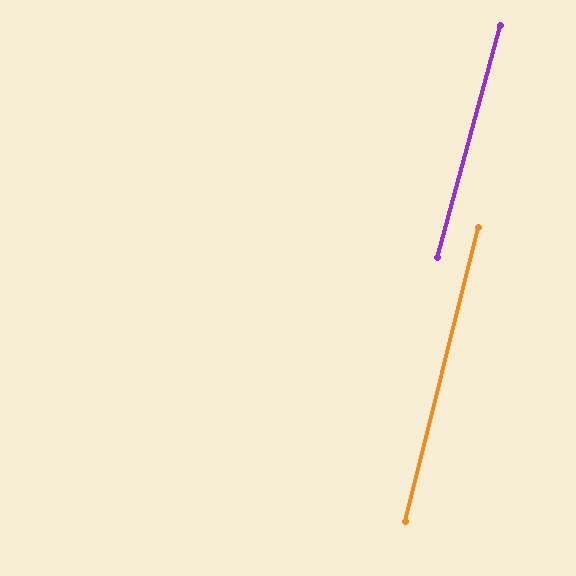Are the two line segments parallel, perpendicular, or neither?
Parallel — their directions differ by only 1.2°.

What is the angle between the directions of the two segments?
Approximately 1 degree.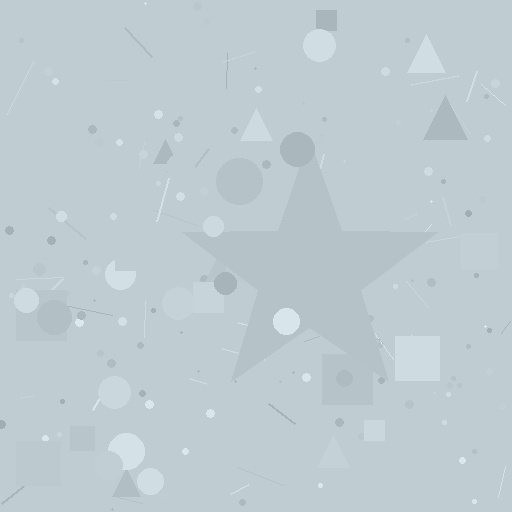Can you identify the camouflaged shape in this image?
The camouflaged shape is a star.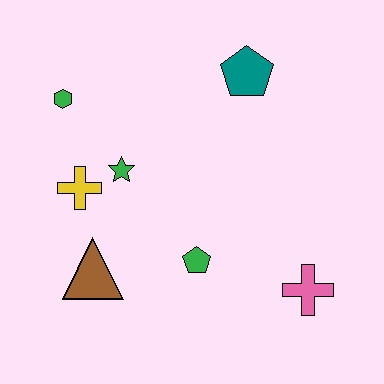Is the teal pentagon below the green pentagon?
No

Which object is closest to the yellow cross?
The green star is closest to the yellow cross.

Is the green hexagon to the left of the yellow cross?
Yes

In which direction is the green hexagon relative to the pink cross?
The green hexagon is to the left of the pink cross.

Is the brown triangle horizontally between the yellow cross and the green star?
Yes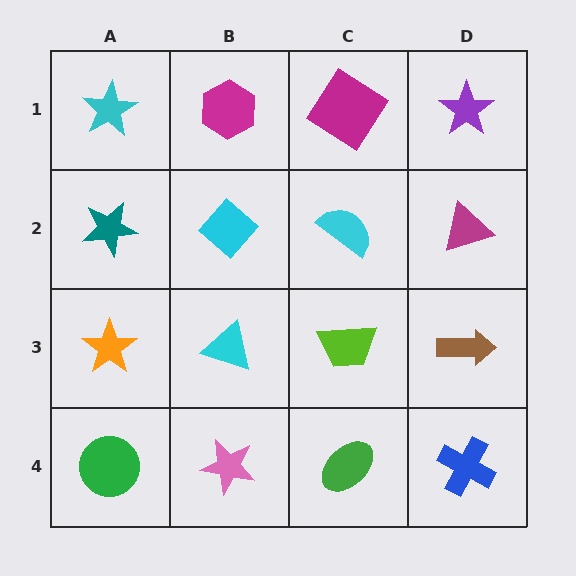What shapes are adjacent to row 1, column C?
A cyan semicircle (row 2, column C), a magenta hexagon (row 1, column B), a purple star (row 1, column D).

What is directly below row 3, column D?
A blue cross.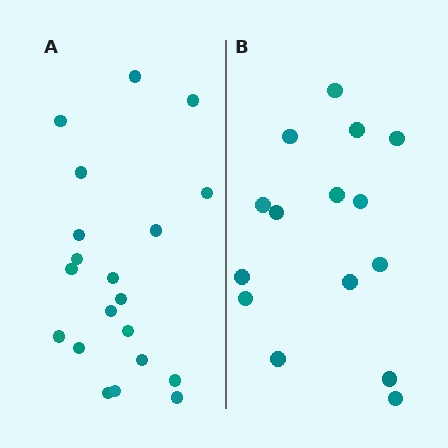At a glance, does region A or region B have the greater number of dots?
Region A (the left region) has more dots.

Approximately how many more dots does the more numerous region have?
Region A has about 5 more dots than region B.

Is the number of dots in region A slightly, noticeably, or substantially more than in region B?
Region A has noticeably more, but not dramatically so. The ratio is roughly 1.3 to 1.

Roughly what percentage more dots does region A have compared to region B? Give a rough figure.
About 35% more.